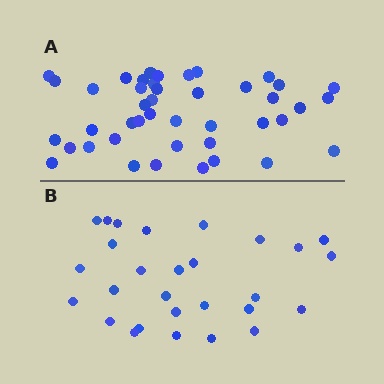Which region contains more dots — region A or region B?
Region A (the top region) has more dots.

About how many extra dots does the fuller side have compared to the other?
Region A has approximately 15 more dots than region B.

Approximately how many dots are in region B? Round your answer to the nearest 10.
About 30 dots. (The exact count is 28, which rounds to 30.)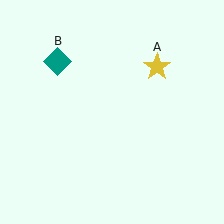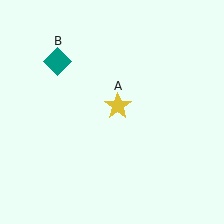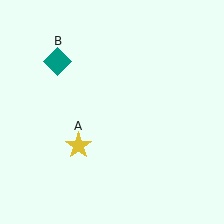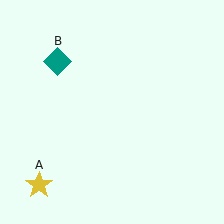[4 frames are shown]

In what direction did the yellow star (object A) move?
The yellow star (object A) moved down and to the left.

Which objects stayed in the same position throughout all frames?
Teal diamond (object B) remained stationary.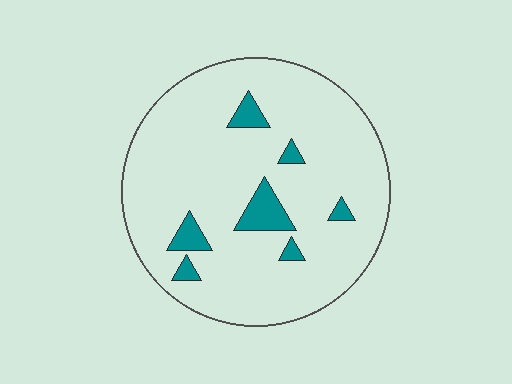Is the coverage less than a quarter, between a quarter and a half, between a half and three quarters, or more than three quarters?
Less than a quarter.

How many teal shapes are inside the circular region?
7.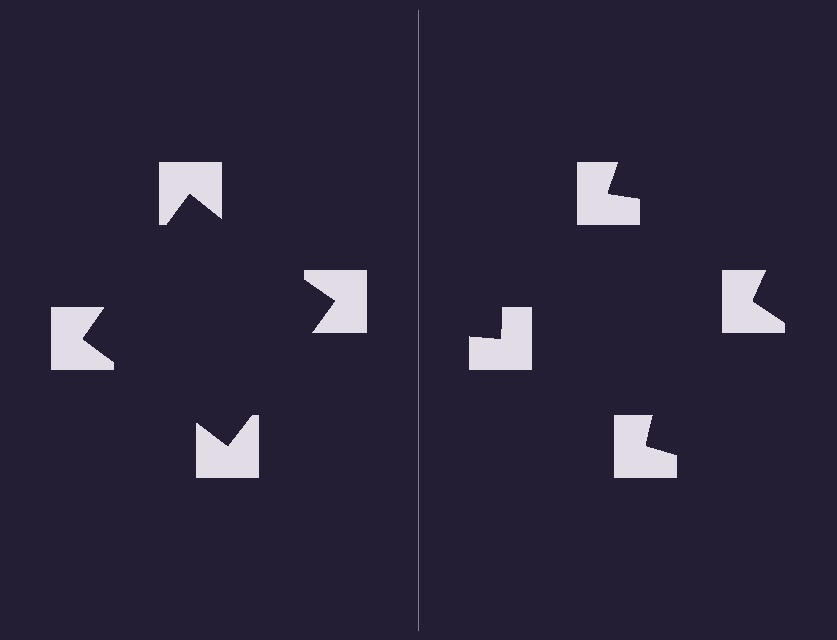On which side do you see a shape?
An illusory square appears on the left side. On the right side the wedge cuts are rotated, so no coherent shape forms.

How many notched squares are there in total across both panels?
8 — 4 on each side.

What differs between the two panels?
The notched squares are positioned identically on both sides; only the wedge orientations differ. On the left they align to a square; on the right they are misaligned.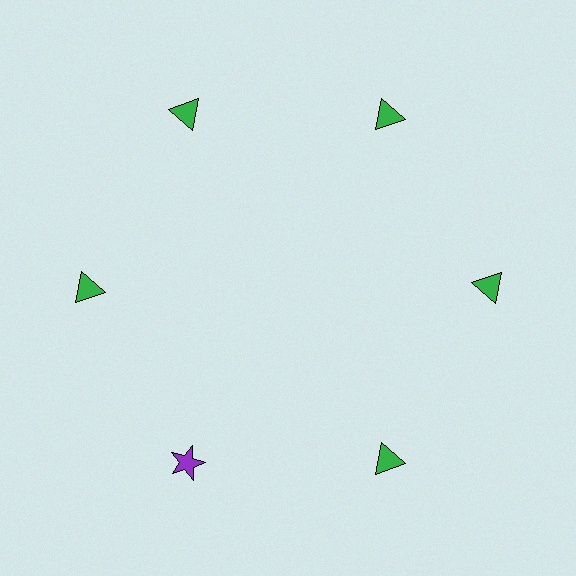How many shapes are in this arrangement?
There are 6 shapes arranged in a ring pattern.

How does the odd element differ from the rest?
It differs in both color (purple instead of green) and shape (star instead of triangle).